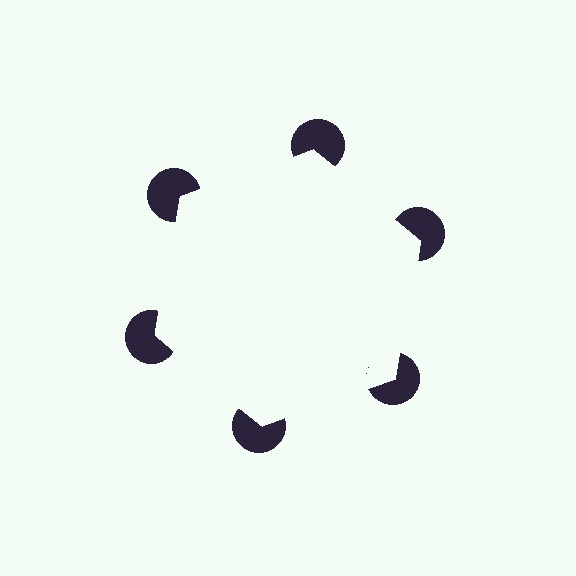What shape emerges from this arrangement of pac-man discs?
An illusory hexagon — its edges are inferred from the aligned wedge cuts in the pac-man discs, not physically drawn.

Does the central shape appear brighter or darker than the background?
It typically appears slightly brighter than the background, even though no actual brightness change is drawn.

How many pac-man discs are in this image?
There are 6 — one at each vertex of the illusory hexagon.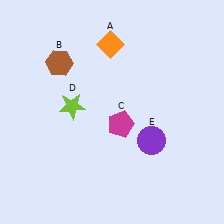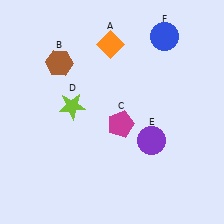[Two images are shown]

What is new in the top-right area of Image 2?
A blue circle (F) was added in the top-right area of Image 2.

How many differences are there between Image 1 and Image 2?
There is 1 difference between the two images.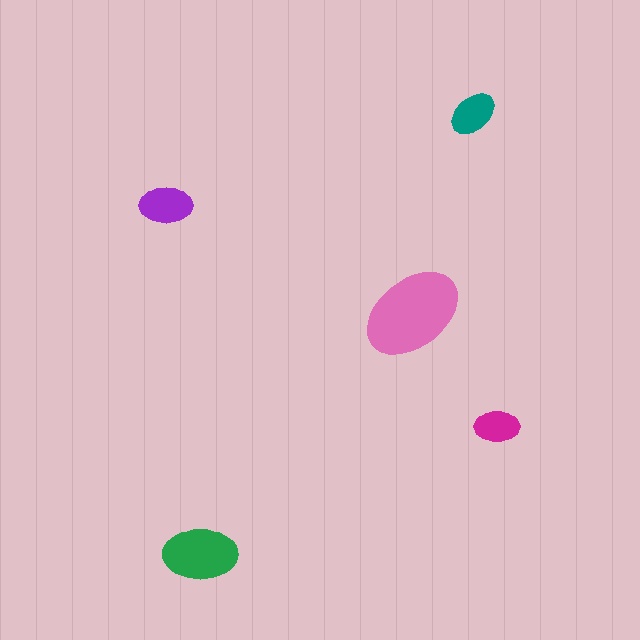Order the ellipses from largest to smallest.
the pink one, the green one, the purple one, the teal one, the magenta one.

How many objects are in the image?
There are 5 objects in the image.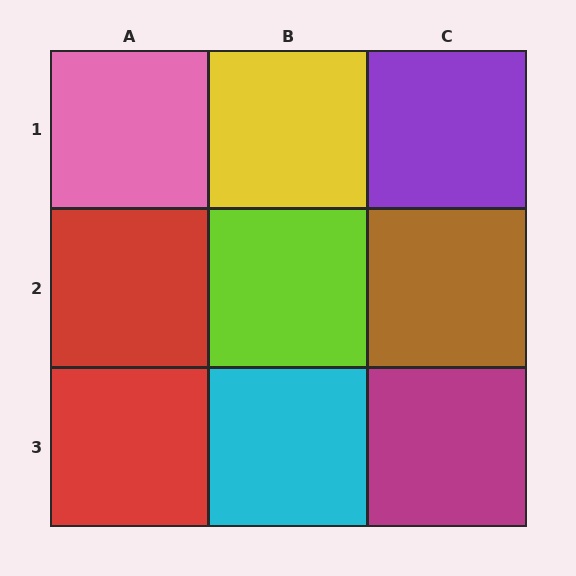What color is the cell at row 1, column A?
Pink.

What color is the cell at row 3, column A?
Red.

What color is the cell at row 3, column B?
Cyan.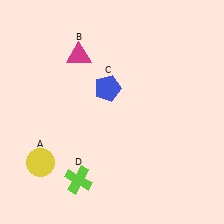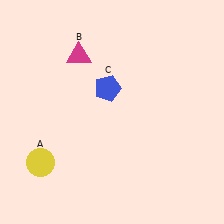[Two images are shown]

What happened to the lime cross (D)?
The lime cross (D) was removed in Image 2. It was in the bottom-left area of Image 1.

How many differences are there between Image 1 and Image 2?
There is 1 difference between the two images.